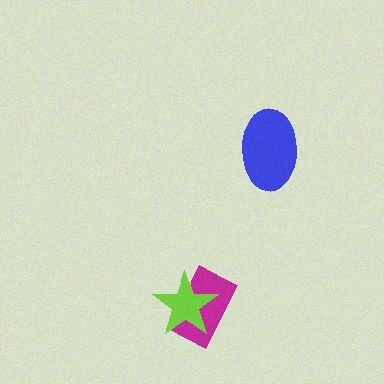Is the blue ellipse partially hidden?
No, no other shape covers it.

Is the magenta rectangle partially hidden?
Yes, it is partially covered by another shape.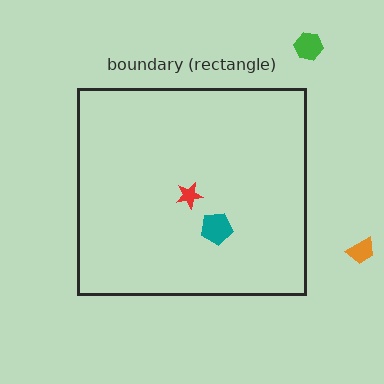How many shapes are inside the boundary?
2 inside, 2 outside.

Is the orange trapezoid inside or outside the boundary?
Outside.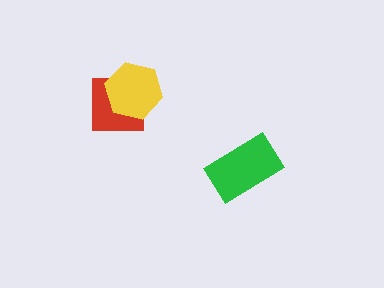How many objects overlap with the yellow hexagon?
1 object overlaps with the yellow hexagon.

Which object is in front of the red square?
The yellow hexagon is in front of the red square.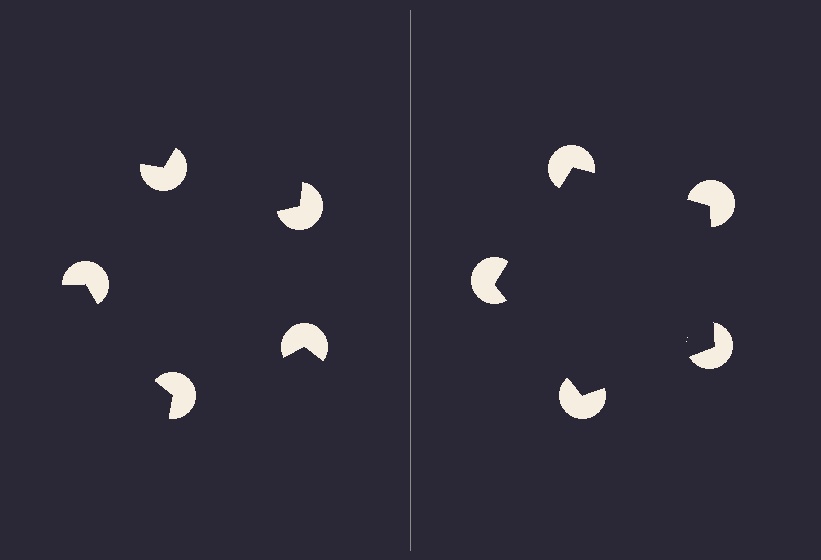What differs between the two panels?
The pac-man discs are positioned identically on both sides; only the wedge orientations differ. On the right they align to a pentagon; on the left they are misaligned.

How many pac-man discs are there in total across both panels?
10 — 5 on each side.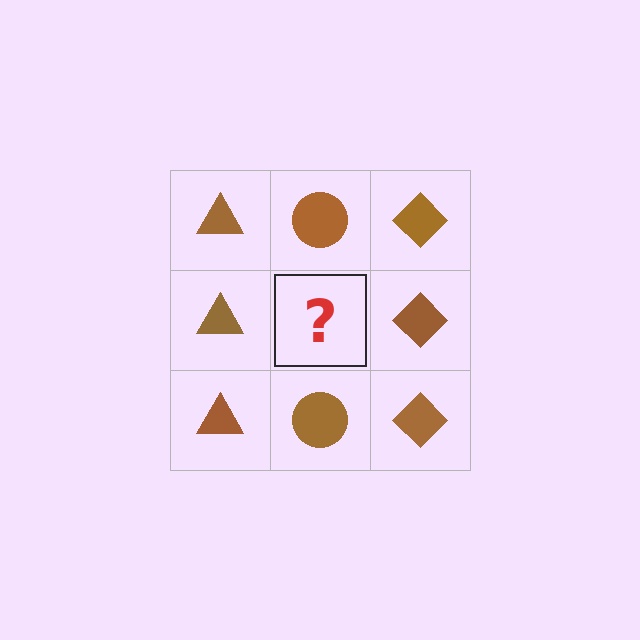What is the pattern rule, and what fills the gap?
The rule is that each column has a consistent shape. The gap should be filled with a brown circle.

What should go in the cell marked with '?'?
The missing cell should contain a brown circle.